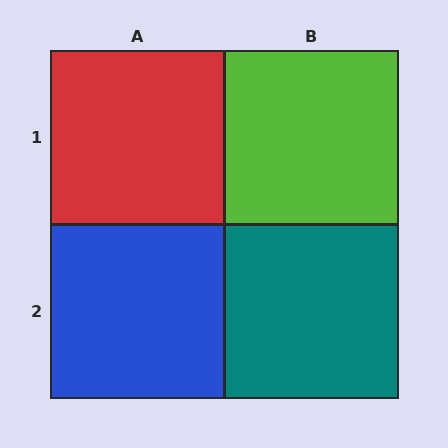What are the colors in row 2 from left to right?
Blue, teal.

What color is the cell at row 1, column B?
Lime.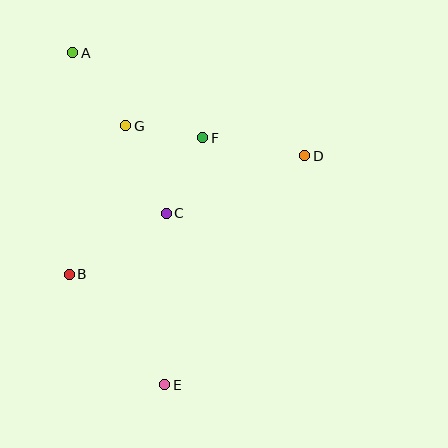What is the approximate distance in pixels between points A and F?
The distance between A and F is approximately 155 pixels.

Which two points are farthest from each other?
Points A and E are farthest from each other.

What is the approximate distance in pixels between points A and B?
The distance between A and B is approximately 222 pixels.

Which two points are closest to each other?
Points F and G are closest to each other.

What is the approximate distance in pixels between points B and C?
The distance between B and C is approximately 114 pixels.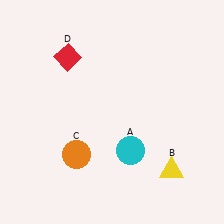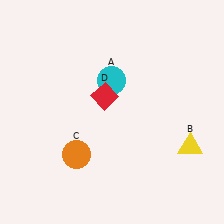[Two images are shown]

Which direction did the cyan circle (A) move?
The cyan circle (A) moved up.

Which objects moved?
The objects that moved are: the cyan circle (A), the yellow triangle (B), the red diamond (D).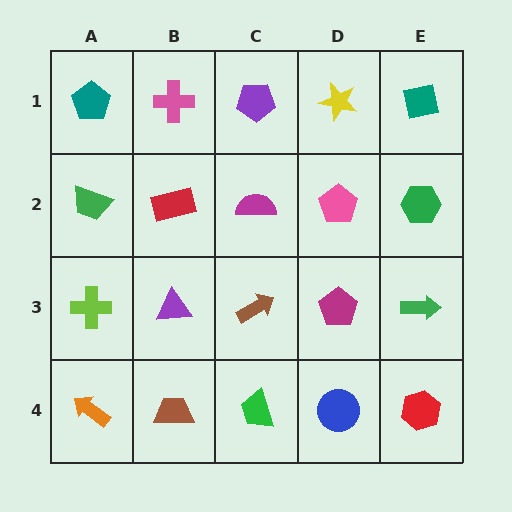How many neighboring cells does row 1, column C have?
3.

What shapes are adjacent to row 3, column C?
A magenta semicircle (row 2, column C), a green trapezoid (row 4, column C), a purple triangle (row 3, column B), a magenta pentagon (row 3, column D).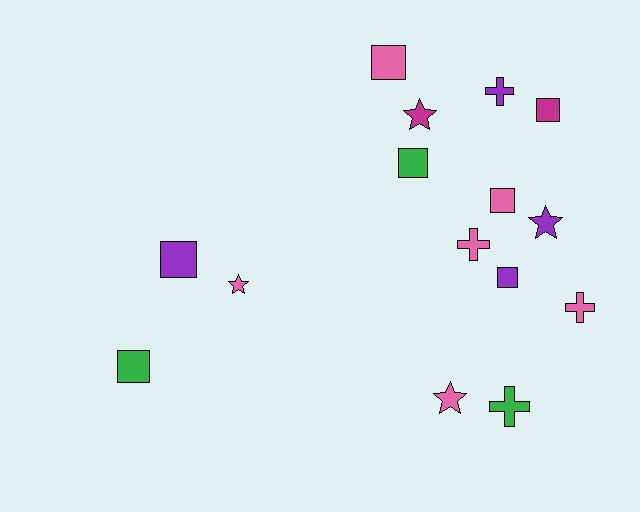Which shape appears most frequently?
Square, with 7 objects.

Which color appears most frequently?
Pink, with 6 objects.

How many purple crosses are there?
There is 1 purple cross.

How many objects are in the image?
There are 15 objects.